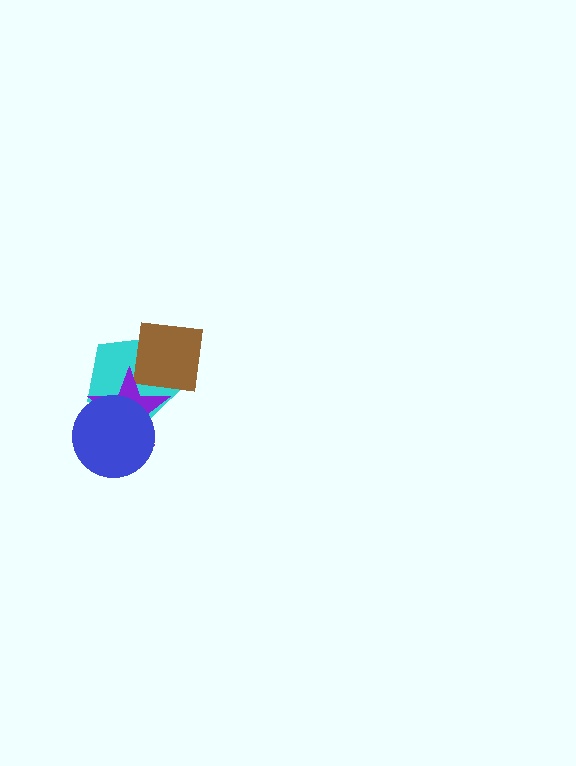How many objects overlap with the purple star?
3 objects overlap with the purple star.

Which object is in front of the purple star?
The blue circle is in front of the purple star.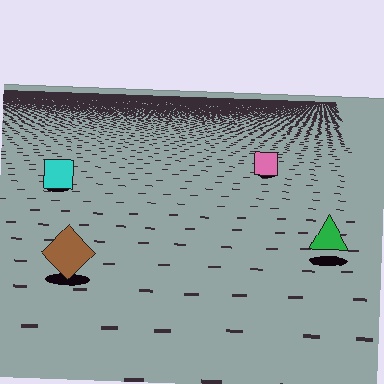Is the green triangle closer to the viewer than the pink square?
Yes. The green triangle is closer — you can tell from the texture gradient: the ground texture is coarser near it.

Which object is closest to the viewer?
The brown diamond is closest. The texture marks near it are larger and more spread out.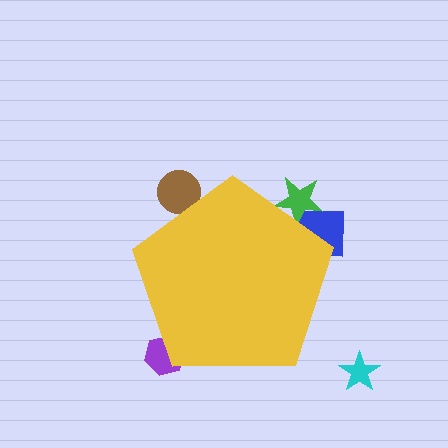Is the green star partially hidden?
Yes, the green star is partially hidden behind the yellow pentagon.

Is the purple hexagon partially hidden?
Yes, the purple hexagon is partially hidden behind the yellow pentagon.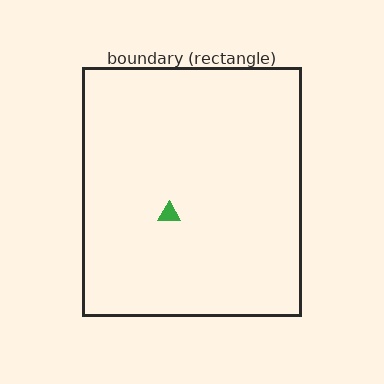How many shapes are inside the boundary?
1 inside, 0 outside.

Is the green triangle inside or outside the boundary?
Inside.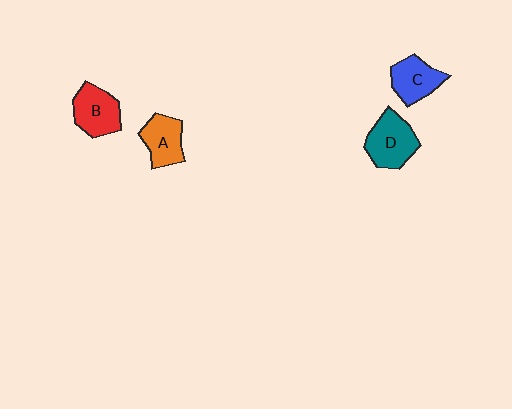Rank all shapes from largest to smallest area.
From largest to smallest: D (teal), B (red), C (blue), A (orange).